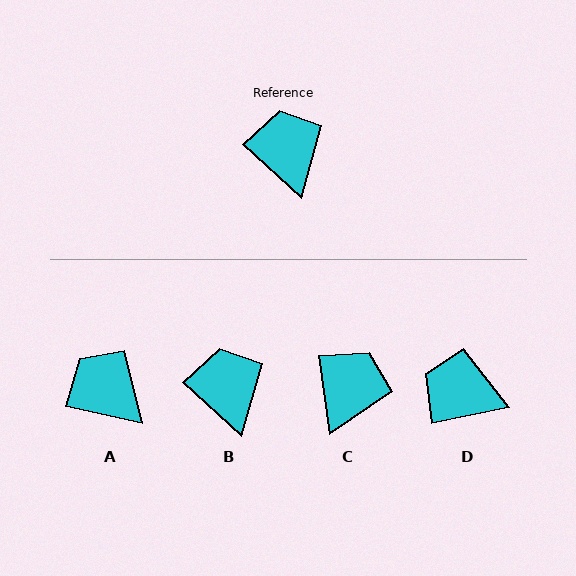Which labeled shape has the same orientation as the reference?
B.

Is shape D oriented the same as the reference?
No, it is off by about 54 degrees.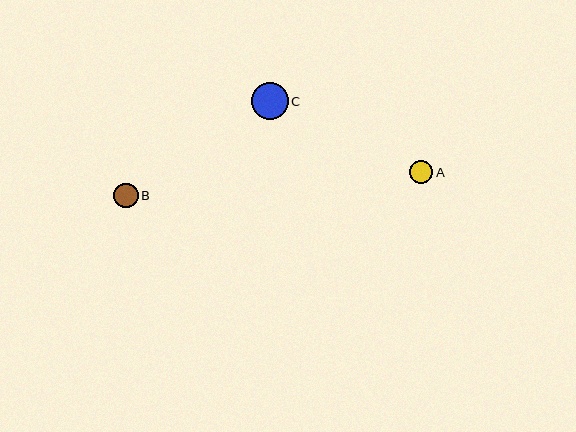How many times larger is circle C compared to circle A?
Circle C is approximately 1.6 times the size of circle A.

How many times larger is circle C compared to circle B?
Circle C is approximately 1.5 times the size of circle B.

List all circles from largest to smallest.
From largest to smallest: C, B, A.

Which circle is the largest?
Circle C is the largest with a size of approximately 37 pixels.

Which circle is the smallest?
Circle A is the smallest with a size of approximately 23 pixels.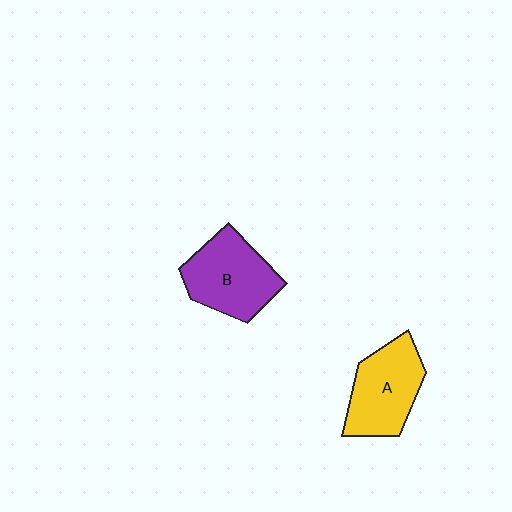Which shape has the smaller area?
Shape A (yellow).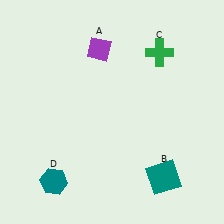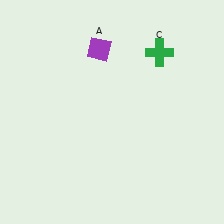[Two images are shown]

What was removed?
The teal hexagon (D), the teal square (B) were removed in Image 2.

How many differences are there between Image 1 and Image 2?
There are 2 differences between the two images.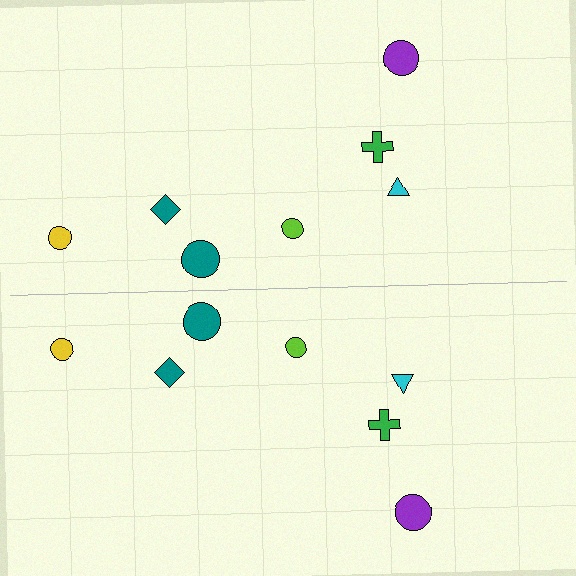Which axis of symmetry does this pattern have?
The pattern has a horizontal axis of symmetry running through the center of the image.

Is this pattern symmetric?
Yes, this pattern has bilateral (reflection) symmetry.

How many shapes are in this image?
There are 14 shapes in this image.